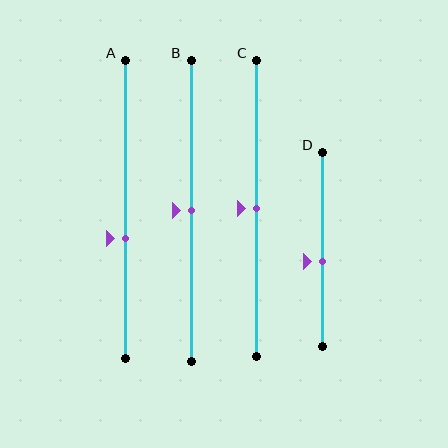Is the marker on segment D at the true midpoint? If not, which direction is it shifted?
No, the marker on segment D is shifted downward by about 6% of the segment length.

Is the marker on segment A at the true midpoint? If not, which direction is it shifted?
No, the marker on segment A is shifted downward by about 10% of the segment length.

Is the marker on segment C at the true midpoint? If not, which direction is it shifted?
Yes, the marker on segment C is at the true midpoint.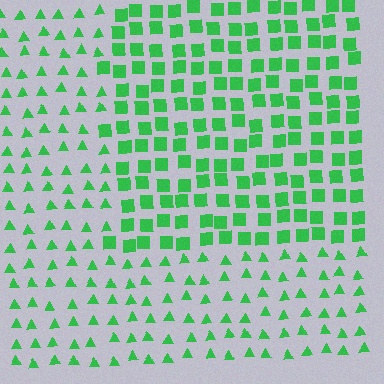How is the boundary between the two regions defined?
The boundary is defined by a change in element shape: squares inside vs. triangles outside. All elements share the same color and spacing.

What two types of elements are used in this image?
The image uses squares inside the rectangle region and triangles outside it.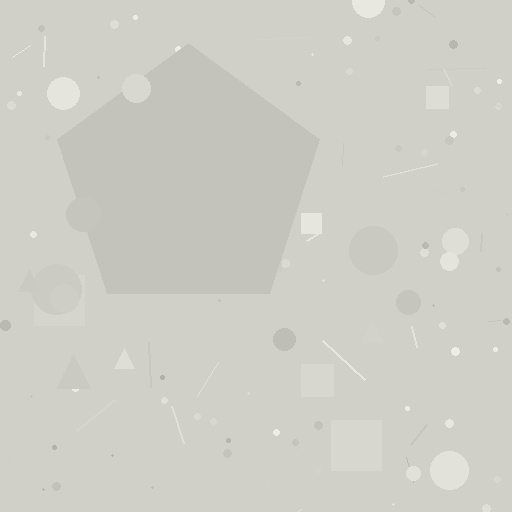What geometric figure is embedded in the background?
A pentagon is embedded in the background.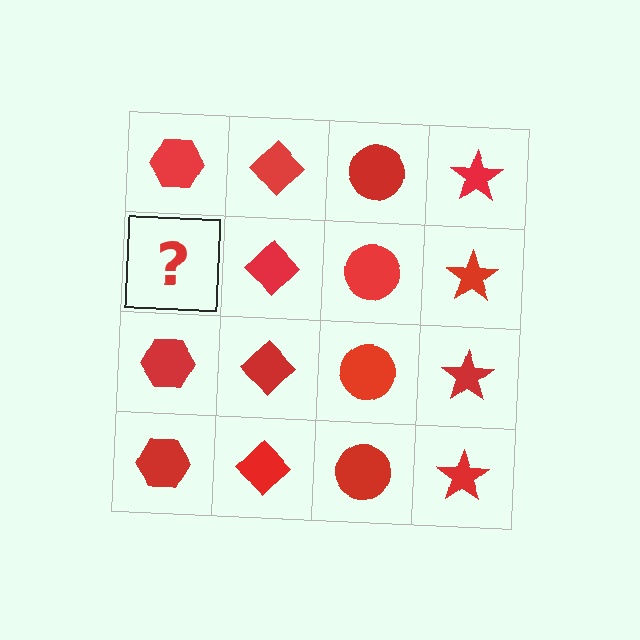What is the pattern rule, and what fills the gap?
The rule is that each column has a consistent shape. The gap should be filled with a red hexagon.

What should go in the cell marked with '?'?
The missing cell should contain a red hexagon.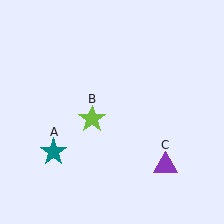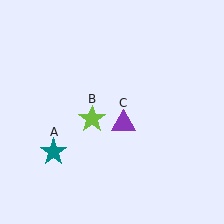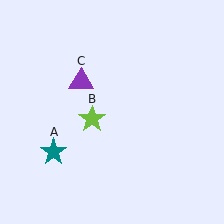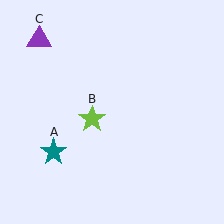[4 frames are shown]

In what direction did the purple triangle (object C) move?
The purple triangle (object C) moved up and to the left.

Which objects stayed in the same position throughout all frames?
Teal star (object A) and lime star (object B) remained stationary.